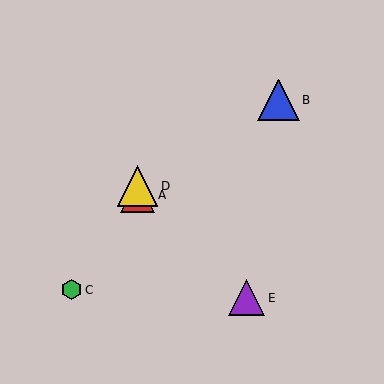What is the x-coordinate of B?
Object B is at x≈279.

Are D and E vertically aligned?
No, D is at x≈137 and E is at x≈247.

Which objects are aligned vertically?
Objects A, D are aligned vertically.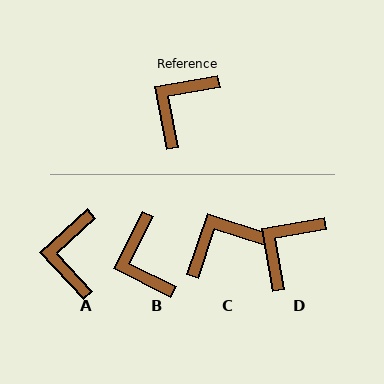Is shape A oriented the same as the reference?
No, it is off by about 32 degrees.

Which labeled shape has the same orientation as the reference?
D.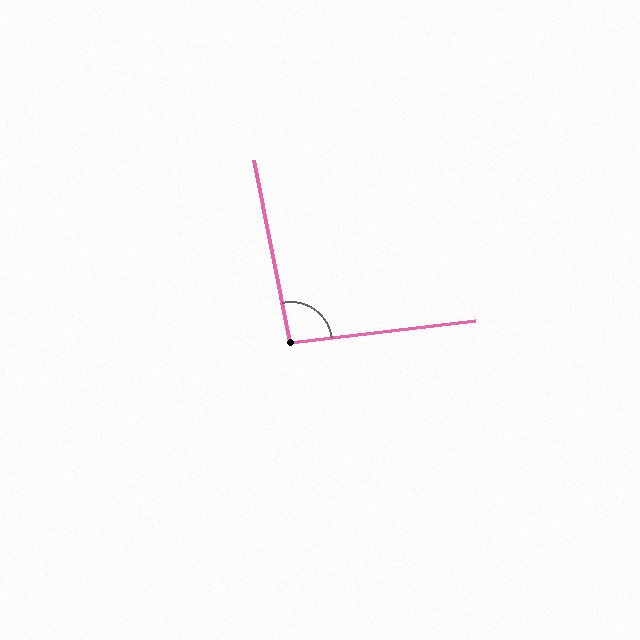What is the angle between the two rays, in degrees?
Approximately 95 degrees.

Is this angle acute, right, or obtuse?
It is approximately a right angle.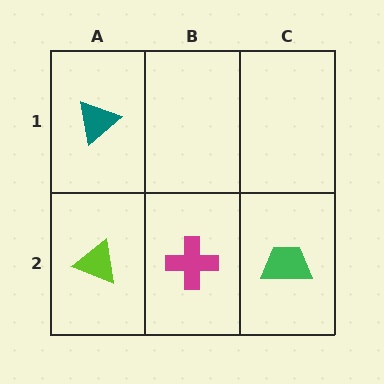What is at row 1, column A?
A teal triangle.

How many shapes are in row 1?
1 shape.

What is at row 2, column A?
A lime triangle.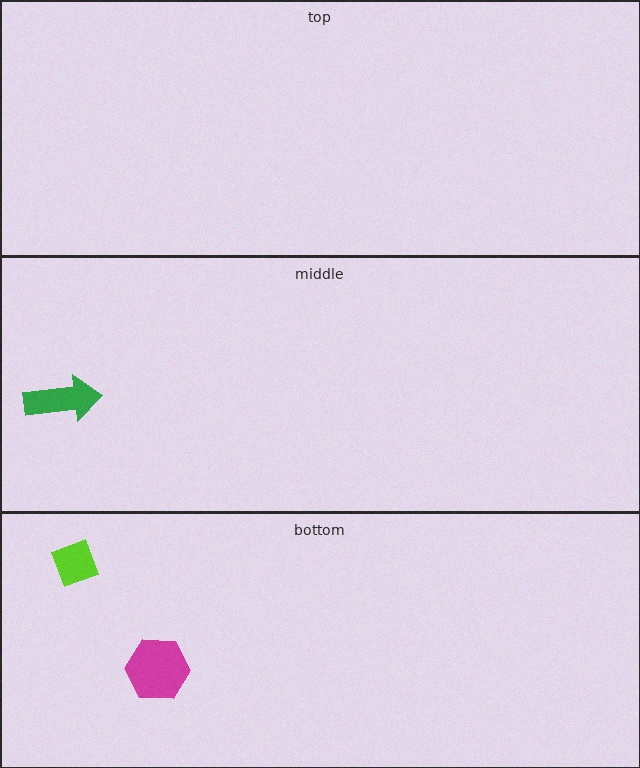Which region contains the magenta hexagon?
The bottom region.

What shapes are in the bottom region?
The magenta hexagon, the lime diamond.